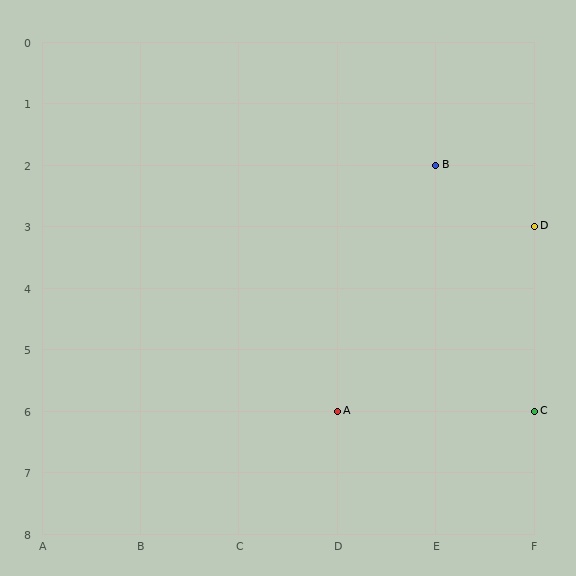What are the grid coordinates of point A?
Point A is at grid coordinates (D, 6).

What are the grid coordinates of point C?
Point C is at grid coordinates (F, 6).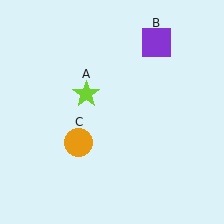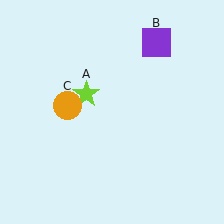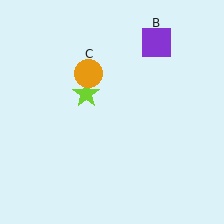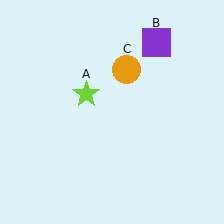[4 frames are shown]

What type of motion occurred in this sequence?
The orange circle (object C) rotated clockwise around the center of the scene.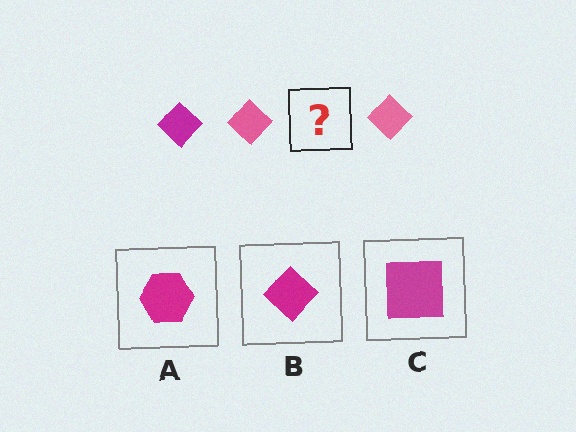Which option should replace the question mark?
Option B.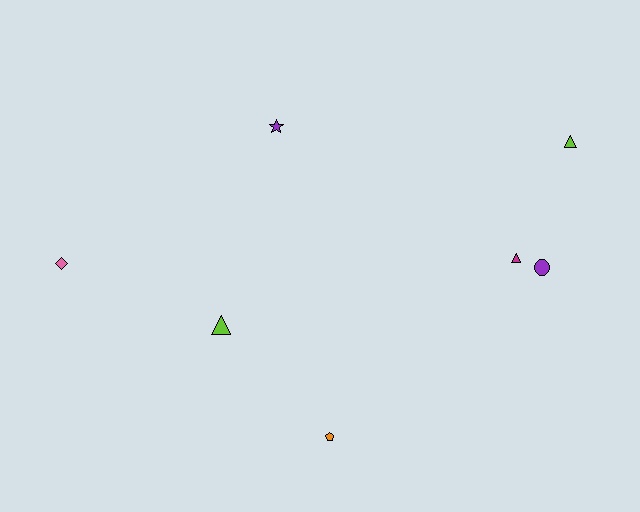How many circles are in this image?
There is 1 circle.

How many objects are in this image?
There are 7 objects.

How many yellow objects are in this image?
There are no yellow objects.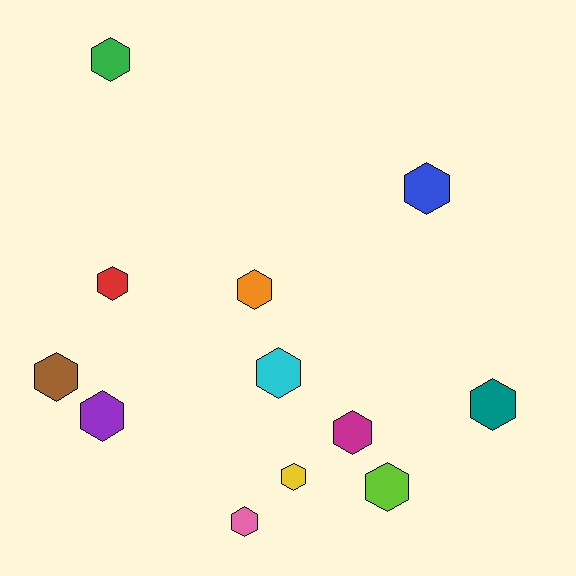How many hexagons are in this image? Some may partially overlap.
There are 12 hexagons.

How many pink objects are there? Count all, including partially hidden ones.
There is 1 pink object.